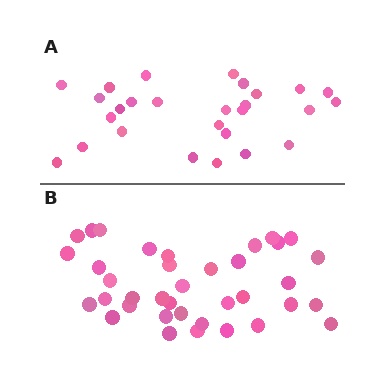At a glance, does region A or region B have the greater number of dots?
Region B (the bottom region) has more dots.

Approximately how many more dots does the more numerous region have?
Region B has roughly 10 or so more dots than region A.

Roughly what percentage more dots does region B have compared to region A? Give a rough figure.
About 35% more.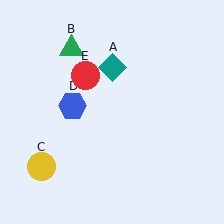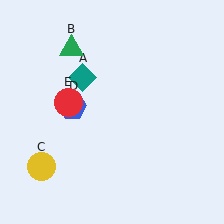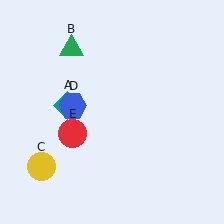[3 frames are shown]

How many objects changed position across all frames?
2 objects changed position: teal diamond (object A), red circle (object E).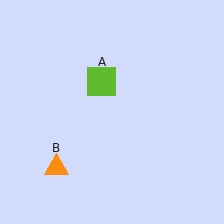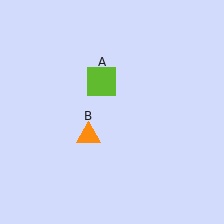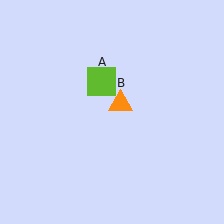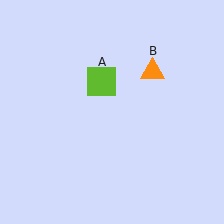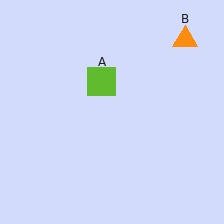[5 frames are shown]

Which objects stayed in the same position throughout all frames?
Lime square (object A) remained stationary.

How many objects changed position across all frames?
1 object changed position: orange triangle (object B).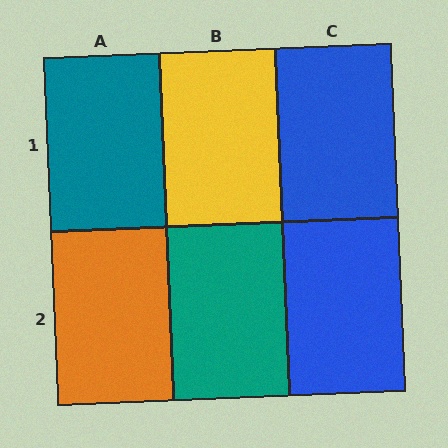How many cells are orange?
1 cell is orange.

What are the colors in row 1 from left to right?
Teal, yellow, blue.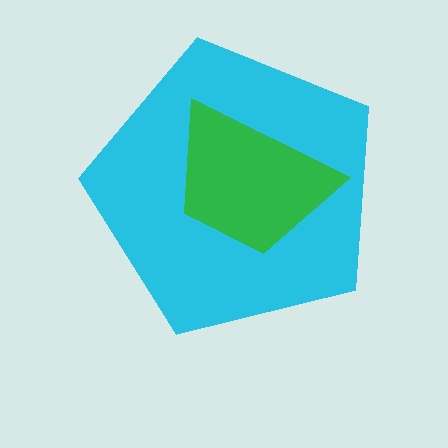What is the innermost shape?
The green trapezoid.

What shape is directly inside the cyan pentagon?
The green trapezoid.